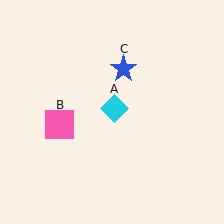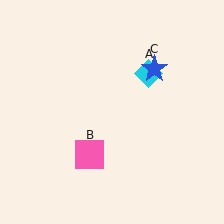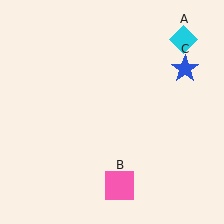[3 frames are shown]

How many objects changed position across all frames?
3 objects changed position: cyan diamond (object A), pink square (object B), blue star (object C).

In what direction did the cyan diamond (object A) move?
The cyan diamond (object A) moved up and to the right.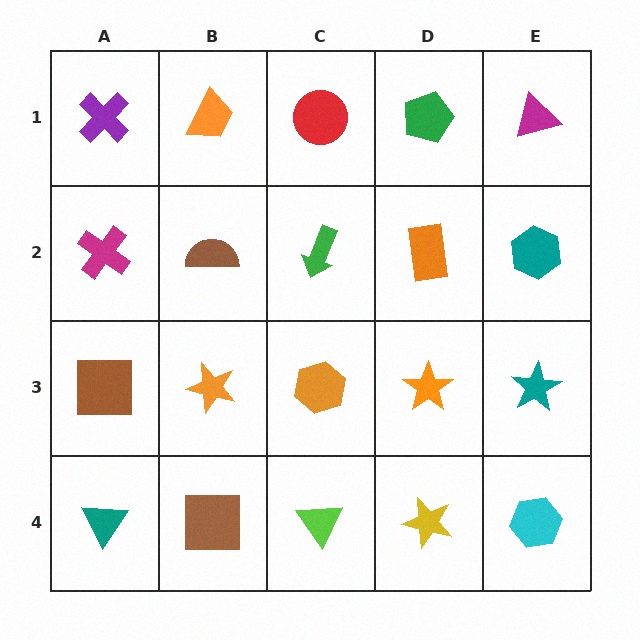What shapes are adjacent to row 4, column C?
An orange hexagon (row 3, column C), a brown square (row 4, column B), a yellow star (row 4, column D).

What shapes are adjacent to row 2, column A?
A purple cross (row 1, column A), a brown square (row 3, column A), a brown semicircle (row 2, column B).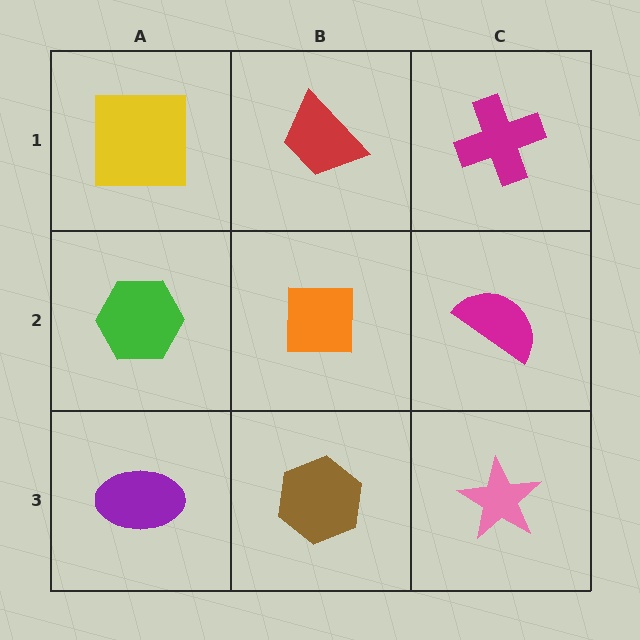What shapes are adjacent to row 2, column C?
A magenta cross (row 1, column C), a pink star (row 3, column C), an orange square (row 2, column B).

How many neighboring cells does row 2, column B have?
4.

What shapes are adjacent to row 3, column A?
A green hexagon (row 2, column A), a brown hexagon (row 3, column B).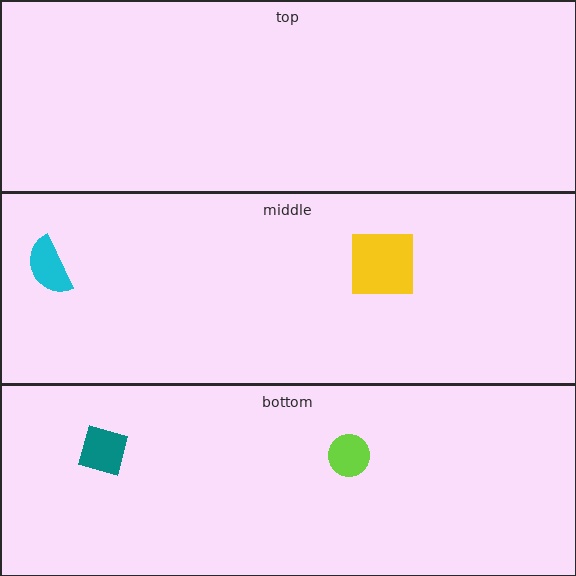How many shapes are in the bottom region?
2.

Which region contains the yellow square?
The middle region.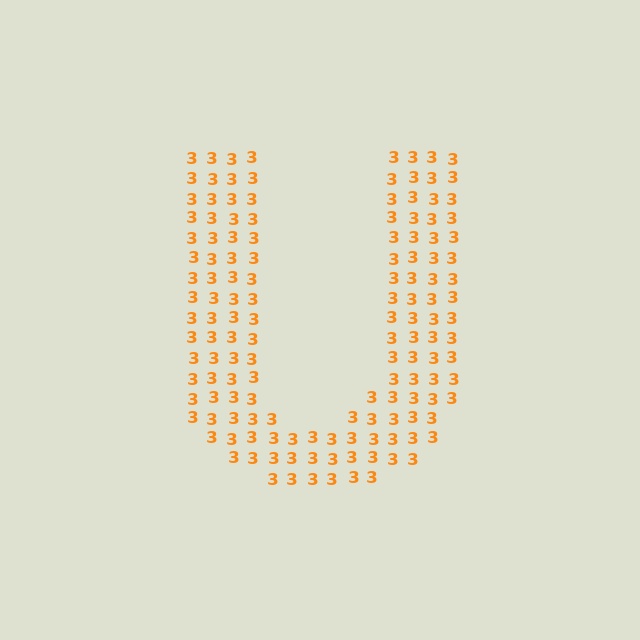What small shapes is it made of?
It is made of small digit 3's.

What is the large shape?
The large shape is the letter U.